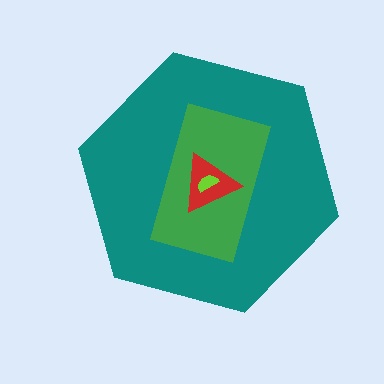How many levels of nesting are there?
4.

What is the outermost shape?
The teal hexagon.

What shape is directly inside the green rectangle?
The red triangle.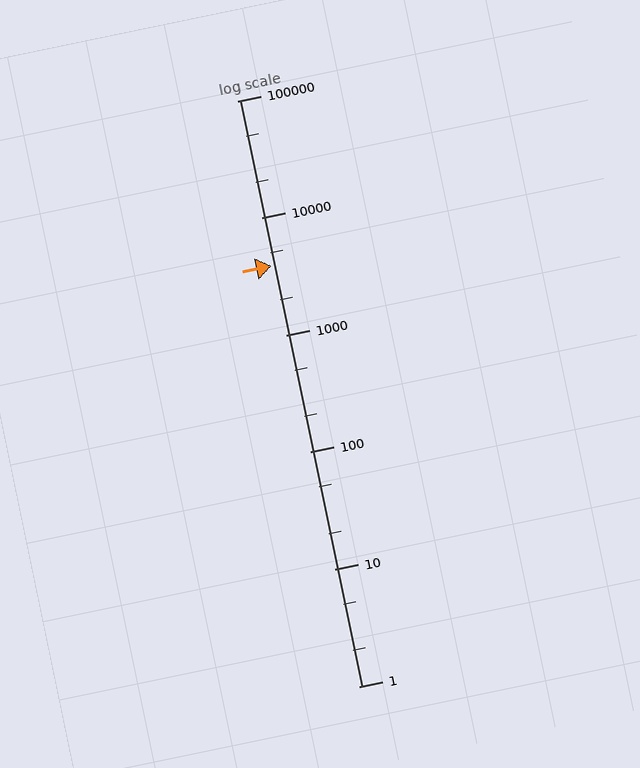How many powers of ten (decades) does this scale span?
The scale spans 5 decades, from 1 to 100000.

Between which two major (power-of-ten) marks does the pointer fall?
The pointer is between 1000 and 10000.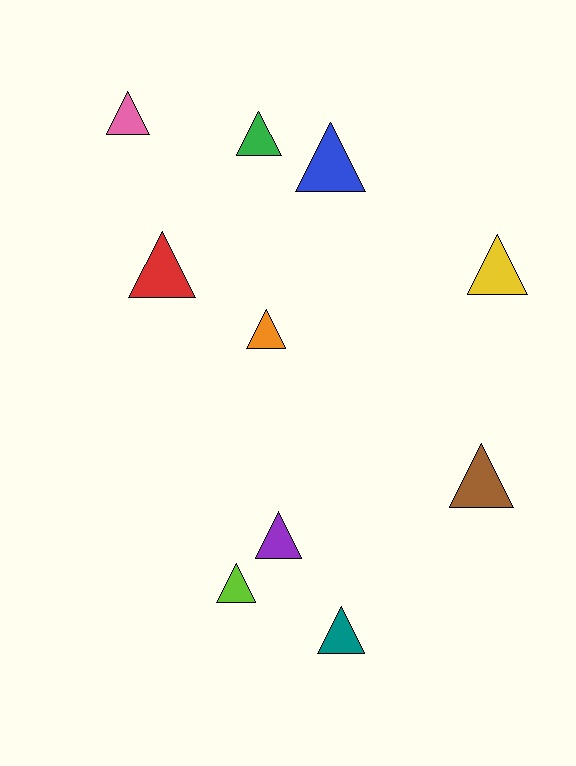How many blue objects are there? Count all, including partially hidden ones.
There is 1 blue object.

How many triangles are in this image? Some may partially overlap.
There are 10 triangles.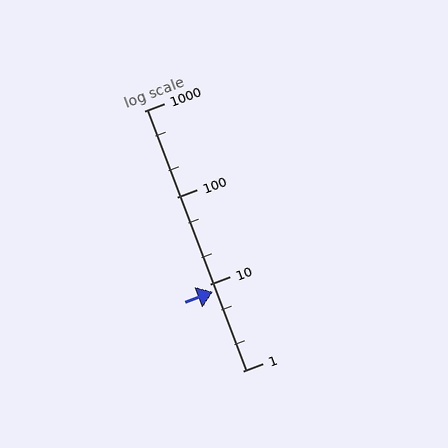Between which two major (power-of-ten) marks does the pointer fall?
The pointer is between 1 and 10.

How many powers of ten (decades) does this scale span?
The scale spans 3 decades, from 1 to 1000.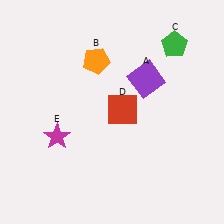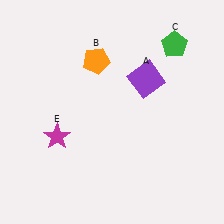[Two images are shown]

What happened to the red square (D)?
The red square (D) was removed in Image 2. It was in the top-right area of Image 1.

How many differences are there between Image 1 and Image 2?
There is 1 difference between the two images.